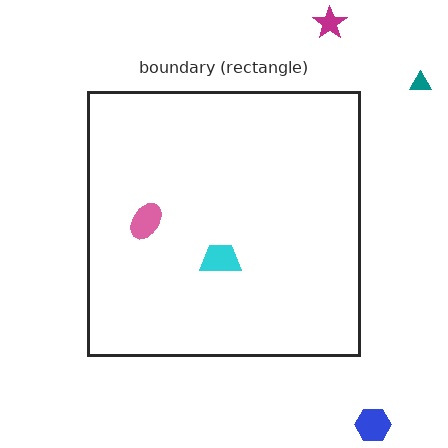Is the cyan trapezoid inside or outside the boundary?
Inside.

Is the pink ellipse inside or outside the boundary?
Inside.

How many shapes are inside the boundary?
2 inside, 3 outside.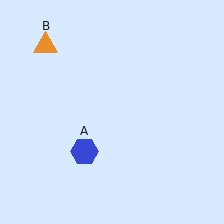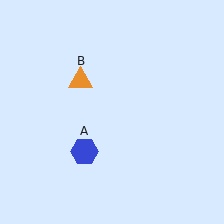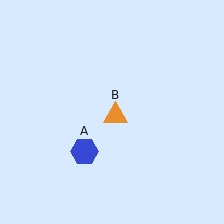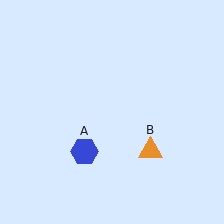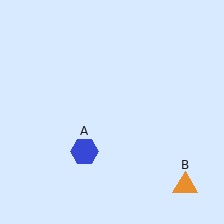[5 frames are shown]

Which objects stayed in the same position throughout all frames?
Blue hexagon (object A) remained stationary.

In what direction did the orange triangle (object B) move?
The orange triangle (object B) moved down and to the right.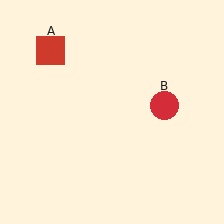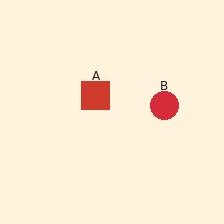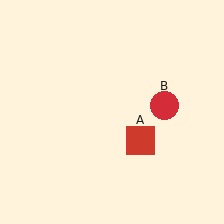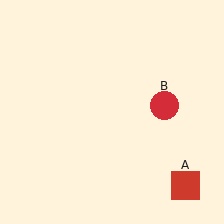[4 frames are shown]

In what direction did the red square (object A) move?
The red square (object A) moved down and to the right.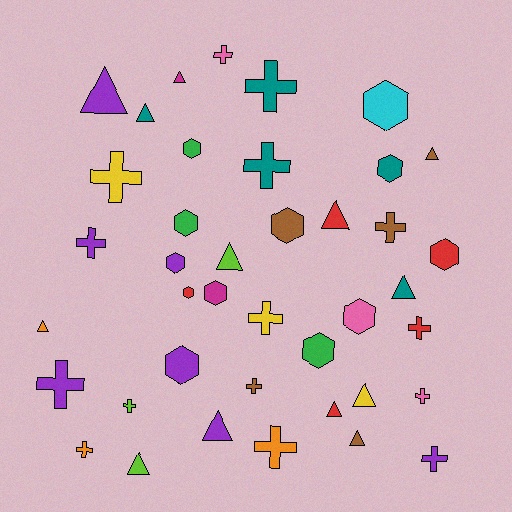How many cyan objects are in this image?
There is 1 cyan object.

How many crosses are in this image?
There are 15 crosses.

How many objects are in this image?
There are 40 objects.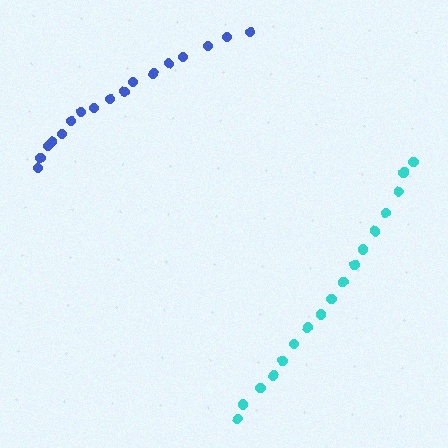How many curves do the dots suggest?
There are 2 distinct paths.